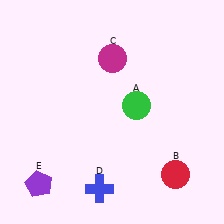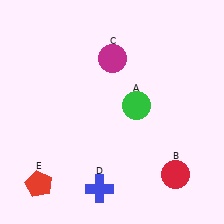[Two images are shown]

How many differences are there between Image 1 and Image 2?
There is 1 difference between the two images.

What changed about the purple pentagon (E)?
In Image 1, E is purple. In Image 2, it changed to red.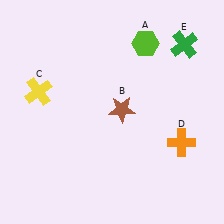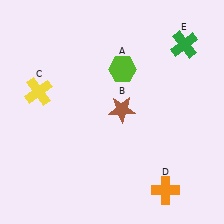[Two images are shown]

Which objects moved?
The objects that moved are: the lime hexagon (A), the orange cross (D).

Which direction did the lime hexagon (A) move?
The lime hexagon (A) moved down.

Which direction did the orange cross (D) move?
The orange cross (D) moved down.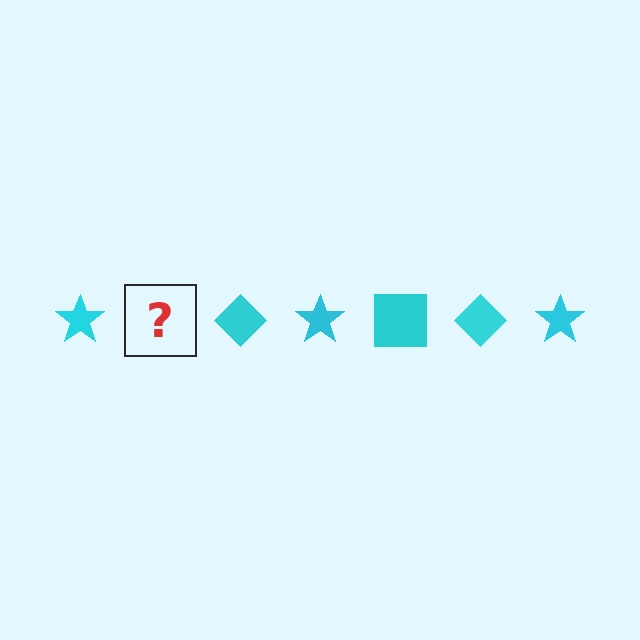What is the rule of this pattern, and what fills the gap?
The rule is that the pattern cycles through star, square, diamond shapes in cyan. The gap should be filled with a cyan square.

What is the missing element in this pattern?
The missing element is a cyan square.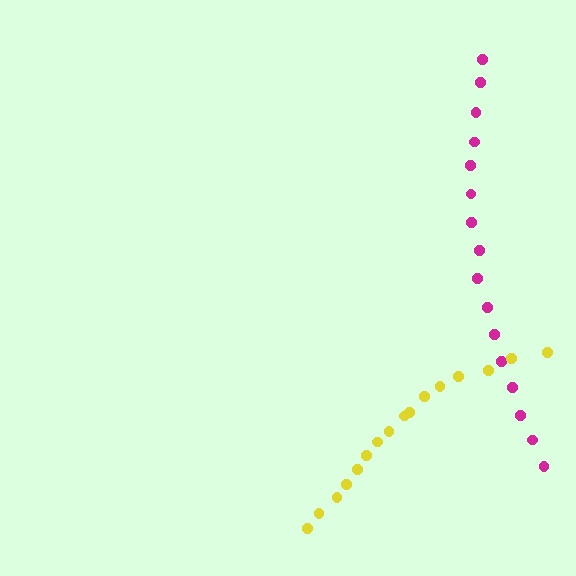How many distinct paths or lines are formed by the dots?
There are 2 distinct paths.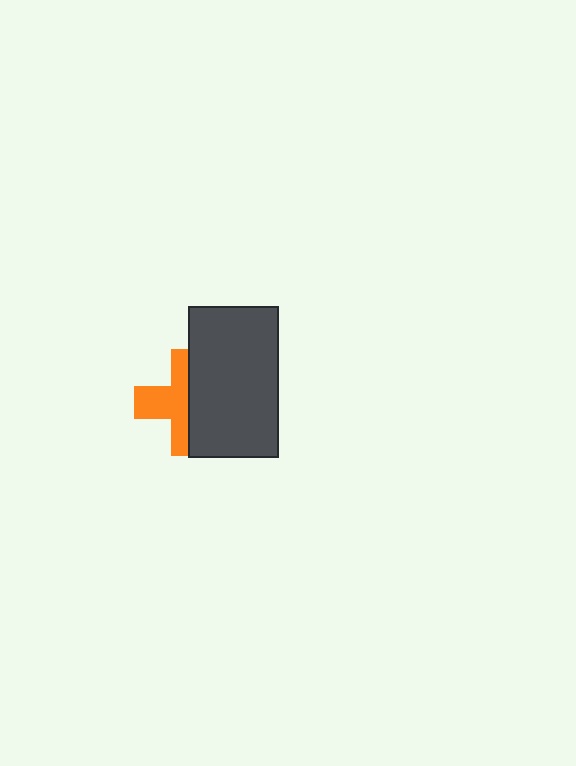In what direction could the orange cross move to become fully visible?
The orange cross could move left. That would shift it out from behind the dark gray rectangle entirely.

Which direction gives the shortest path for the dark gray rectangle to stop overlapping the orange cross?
Moving right gives the shortest separation.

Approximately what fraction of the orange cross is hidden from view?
Roughly 50% of the orange cross is hidden behind the dark gray rectangle.